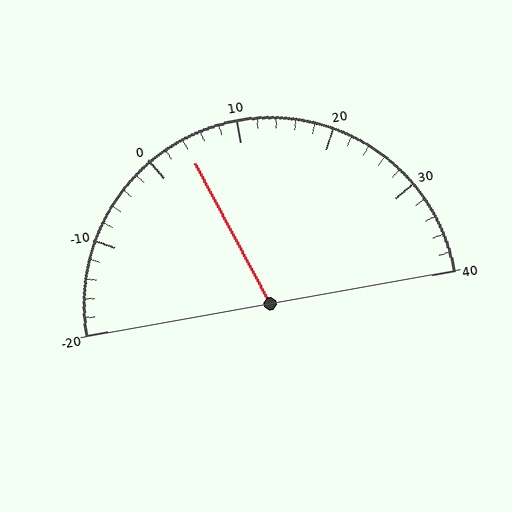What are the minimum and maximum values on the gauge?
The gauge ranges from -20 to 40.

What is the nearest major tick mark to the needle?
The nearest major tick mark is 0.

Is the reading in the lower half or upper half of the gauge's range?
The reading is in the lower half of the range (-20 to 40).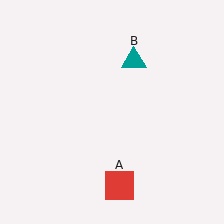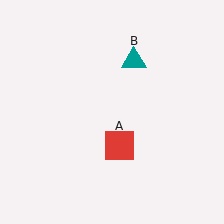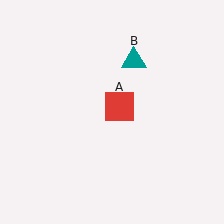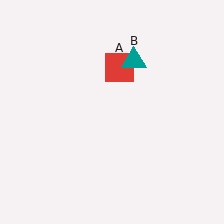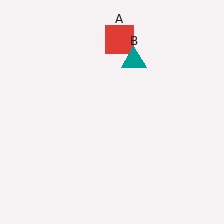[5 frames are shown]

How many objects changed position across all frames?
1 object changed position: red square (object A).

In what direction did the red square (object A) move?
The red square (object A) moved up.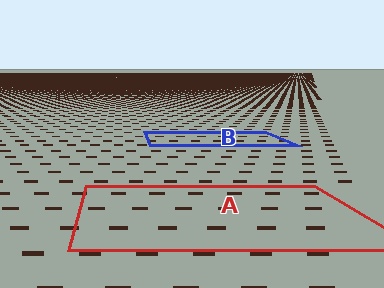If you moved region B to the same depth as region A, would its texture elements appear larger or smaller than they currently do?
They would appear larger. At a closer depth, the same texture elements are projected at a bigger on-screen size.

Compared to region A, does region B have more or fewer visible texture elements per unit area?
Region B has more texture elements per unit area — they are packed more densely because it is farther away.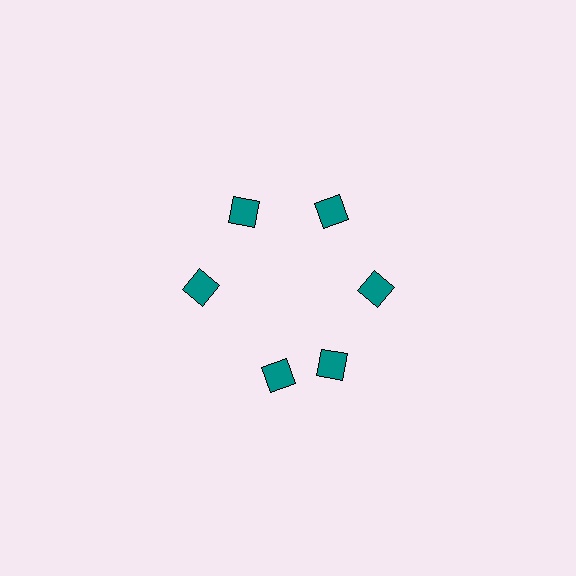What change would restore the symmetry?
The symmetry would be restored by rotating it back into even spacing with its neighbors so that all 6 diamonds sit at equal angles and equal distance from the center.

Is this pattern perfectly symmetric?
No. The 6 teal diamonds are arranged in a ring, but one element near the 7 o'clock position is rotated out of alignment along the ring, breaking the 6-fold rotational symmetry.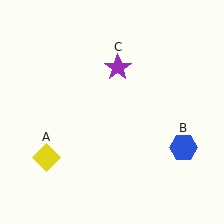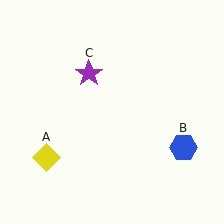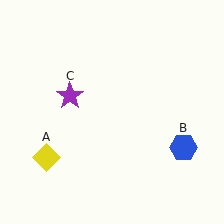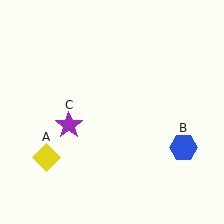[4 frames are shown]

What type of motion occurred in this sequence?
The purple star (object C) rotated counterclockwise around the center of the scene.